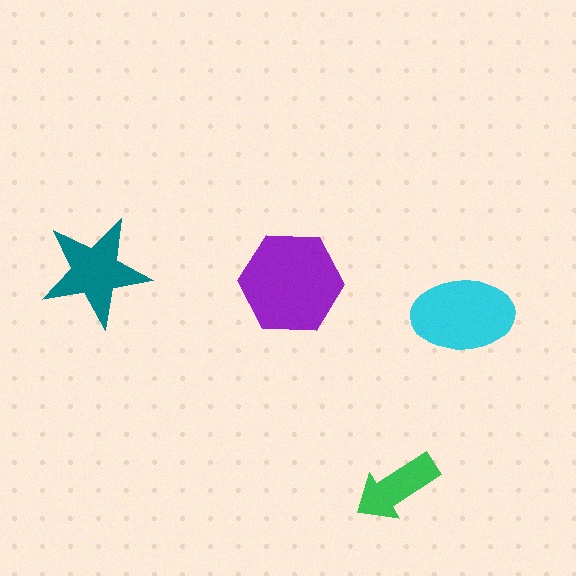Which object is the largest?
The purple hexagon.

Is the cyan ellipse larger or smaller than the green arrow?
Larger.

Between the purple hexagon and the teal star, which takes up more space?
The purple hexagon.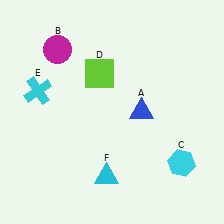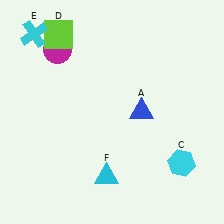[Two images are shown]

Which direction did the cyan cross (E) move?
The cyan cross (E) moved up.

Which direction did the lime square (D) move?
The lime square (D) moved left.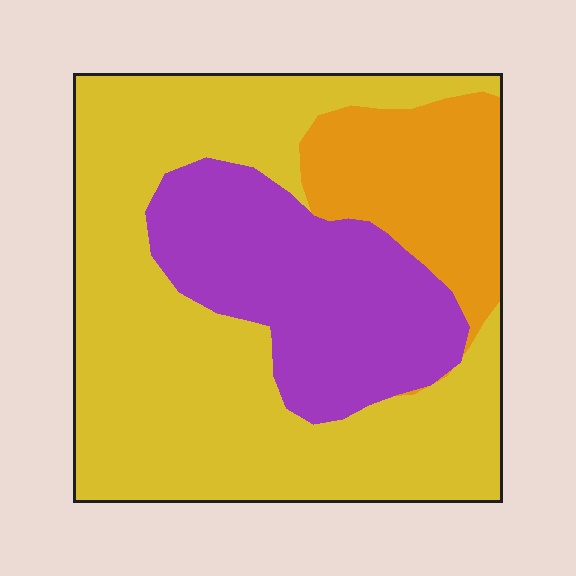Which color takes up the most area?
Yellow, at roughly 55%.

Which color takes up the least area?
Orange, at roughly 15%.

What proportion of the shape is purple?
Purple covers 26% of the shape.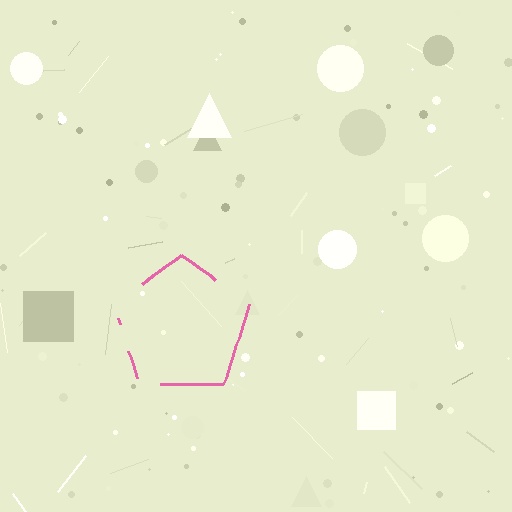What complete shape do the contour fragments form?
The contour fragments form a pentagon.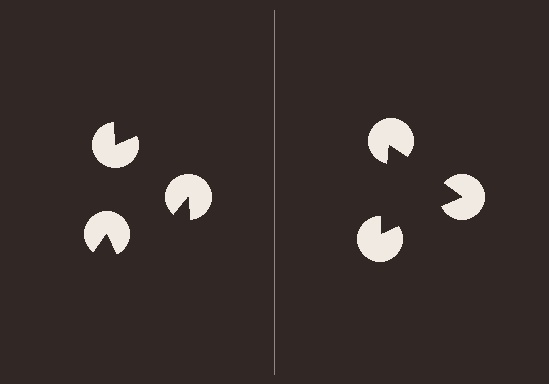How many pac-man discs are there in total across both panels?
6 — 3 on each side.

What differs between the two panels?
The pac-man discs are positioned identically on both sides; only the wedge orientations differ. On the right they align to a triangle; on the left they are misaligned.